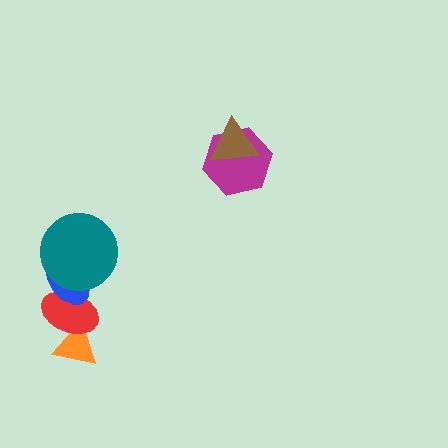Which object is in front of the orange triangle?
The red ellipse is in front of the orange triangle.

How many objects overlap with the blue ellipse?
2 objects overlap with the blue ellipse.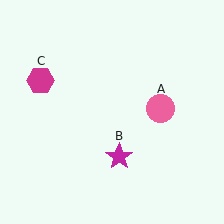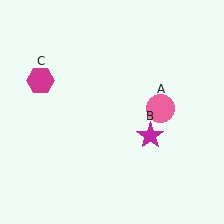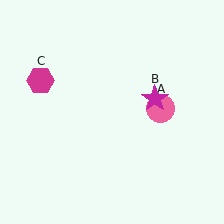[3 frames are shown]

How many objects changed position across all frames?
1 object changed position: magenta star (object B).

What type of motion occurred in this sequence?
The magenta star (object B) rotated counterclockwise around the center of the scene.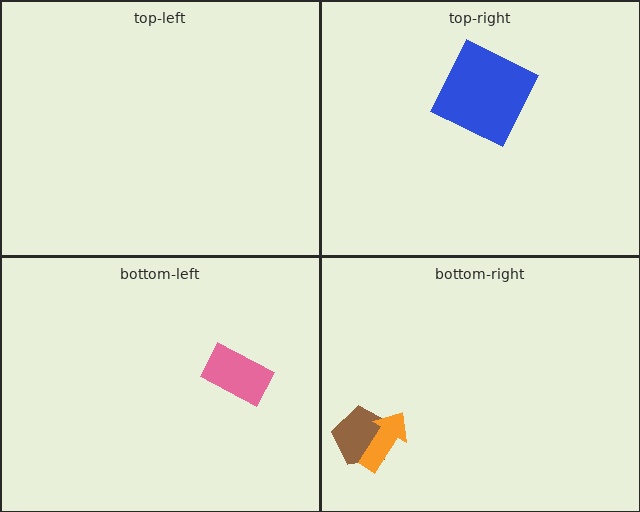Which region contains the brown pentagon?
The bottom-right region.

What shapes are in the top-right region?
The blue square.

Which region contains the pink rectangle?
The bottom-left region.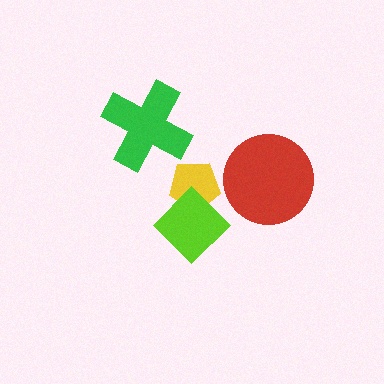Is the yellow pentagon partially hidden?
Yes, it is partially covered by another shape.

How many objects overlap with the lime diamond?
1 object overlaps with the lime diamond.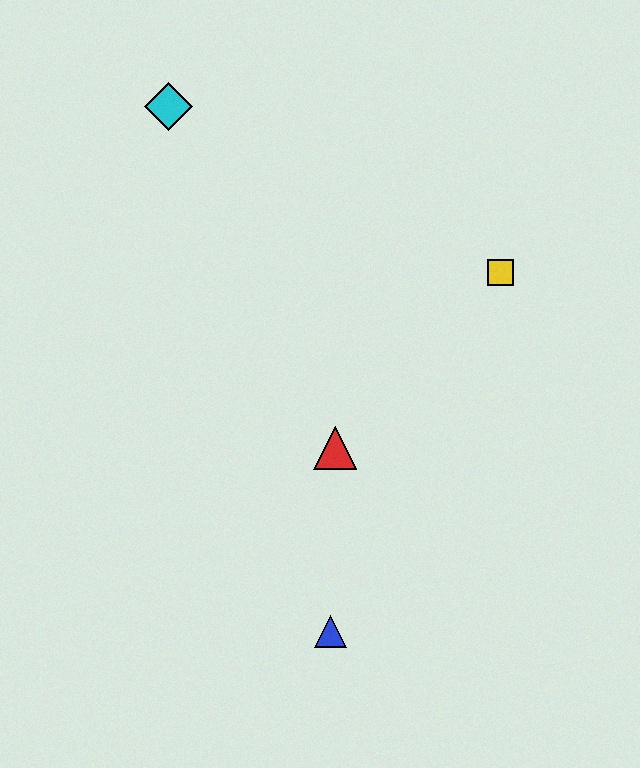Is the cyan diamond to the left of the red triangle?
Yes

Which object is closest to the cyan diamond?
The yellow square is closest to the cyan diamond.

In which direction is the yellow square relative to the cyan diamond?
The yellow square is to the right of the cyan diamond.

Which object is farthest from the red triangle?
The cyan diamond is farthest from the red triangle.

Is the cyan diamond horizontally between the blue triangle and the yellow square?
No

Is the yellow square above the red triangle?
Yes